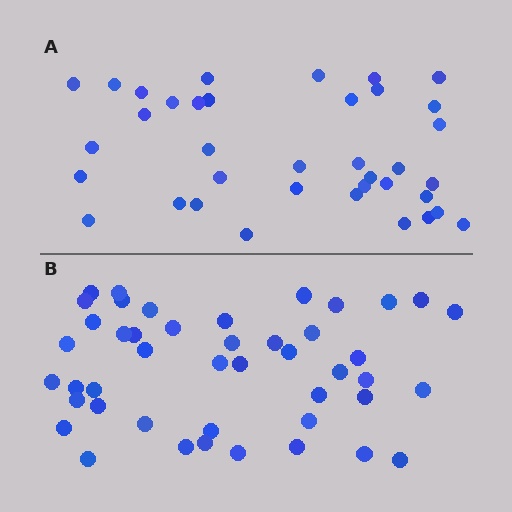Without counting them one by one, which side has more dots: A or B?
Region B (the bottom region) has more dots.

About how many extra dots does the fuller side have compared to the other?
Region B has roughly 8 or so more dots than region A.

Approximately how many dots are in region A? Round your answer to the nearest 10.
About 40 dots. (The exact count is 37, which rounds to 40.)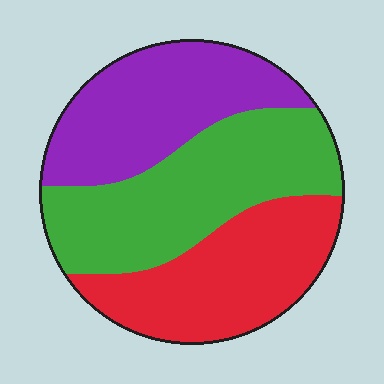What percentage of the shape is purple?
Purple covers 31% of the shape.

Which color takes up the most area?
Green, at roughly 40%.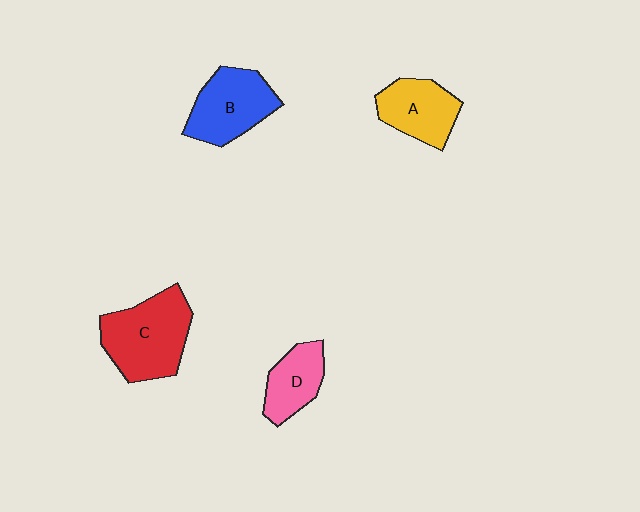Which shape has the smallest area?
Shape D (pink).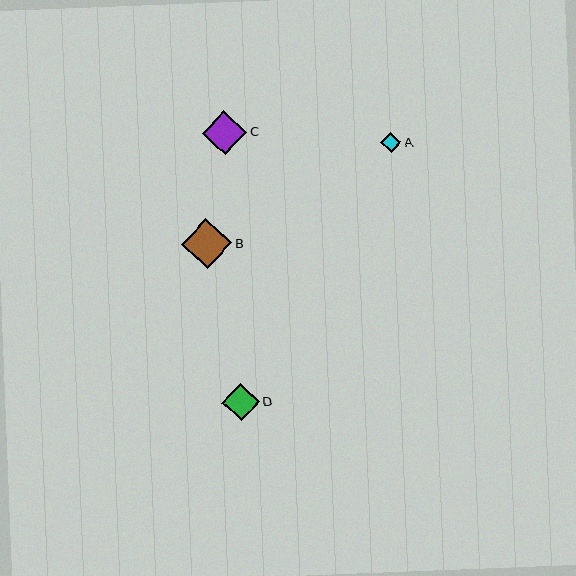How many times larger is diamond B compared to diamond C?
Diamond B is approximately 1.1 times the size of diamond C.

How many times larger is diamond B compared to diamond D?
Diamond B is approximately 1.3 times the size of diamond D.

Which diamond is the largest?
Diamond B is the largest with a size of approximately 50 pixels.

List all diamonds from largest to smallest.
From largest to smallest: B, C, D, A.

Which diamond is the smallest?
Diamond A is the smallest with a size of approximately 20 pixels.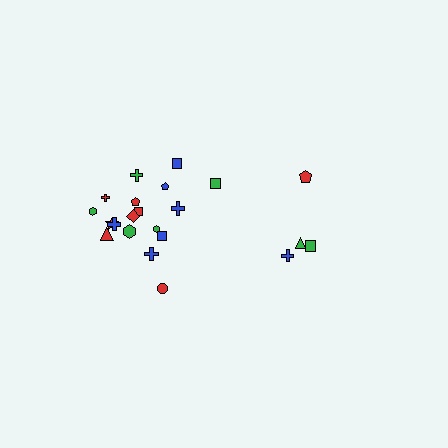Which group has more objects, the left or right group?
The left group.